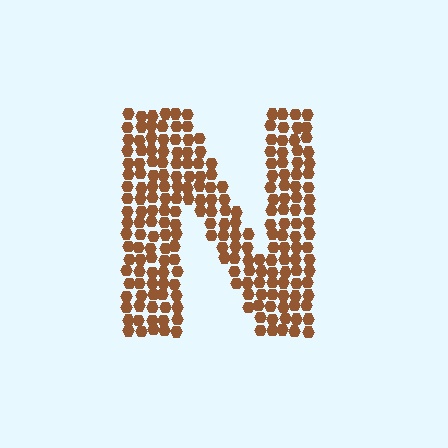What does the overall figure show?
The overall figure shows the letter N.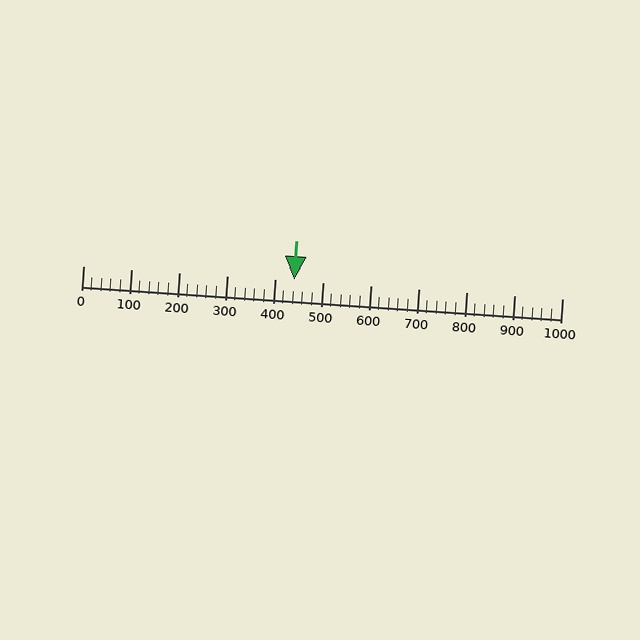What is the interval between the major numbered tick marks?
The major tick marks are spaced 100 units apart.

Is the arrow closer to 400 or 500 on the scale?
The arrow is closer to 400.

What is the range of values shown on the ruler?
The ruler shows values from 0 to 1000.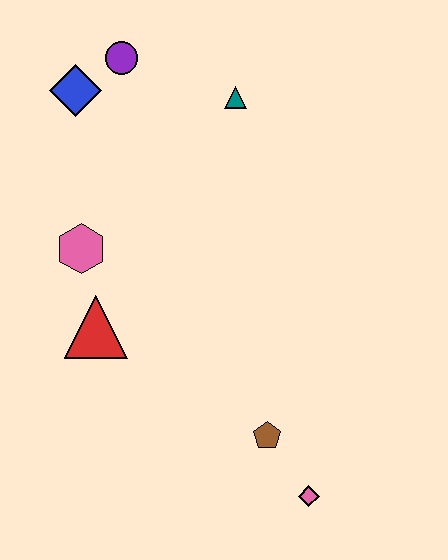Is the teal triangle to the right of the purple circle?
Yes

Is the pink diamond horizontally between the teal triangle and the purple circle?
No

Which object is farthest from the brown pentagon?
The purple circle is farthest from the brown pentagon.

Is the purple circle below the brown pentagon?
No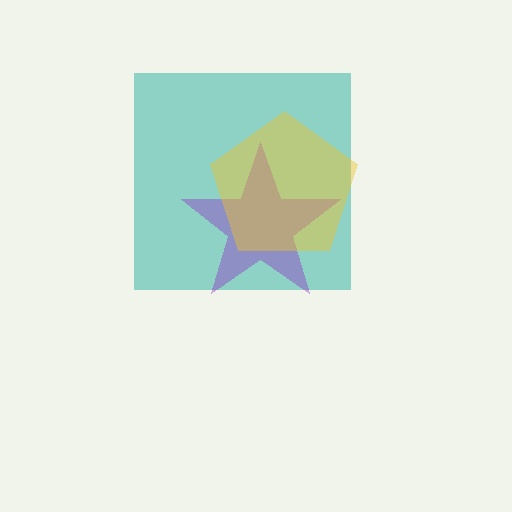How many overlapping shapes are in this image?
There are 3 overlapping shapes in the image.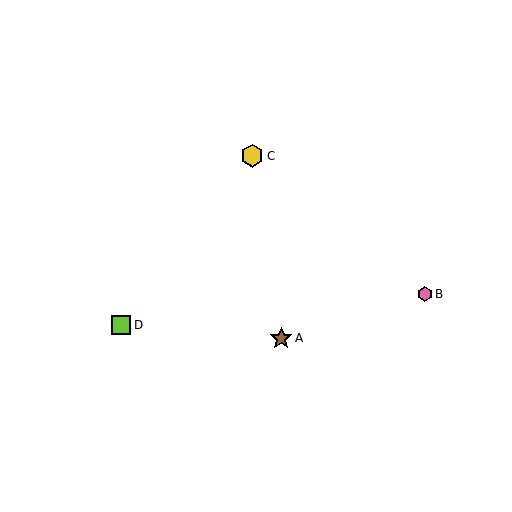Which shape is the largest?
The yellow hexagon (labeled C) is the largest.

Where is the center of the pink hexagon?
The center of the pink hexagon is at (425, 294).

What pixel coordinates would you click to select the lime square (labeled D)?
Click at (121, 325) to select the lime square D.